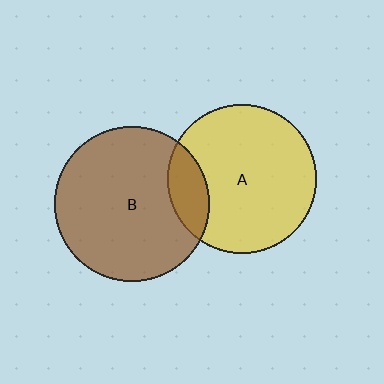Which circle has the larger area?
Circle B (brown).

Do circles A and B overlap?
Yes.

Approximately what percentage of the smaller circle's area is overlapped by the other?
Approximately 15%.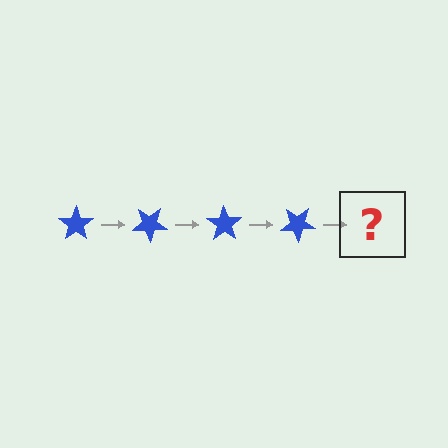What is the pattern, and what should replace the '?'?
The pattern is that the star rotates 35 degrees each step. The '?' should be a blue star rotated 140 degrees.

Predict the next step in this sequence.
The next step is a blue star rotated 140 degrees.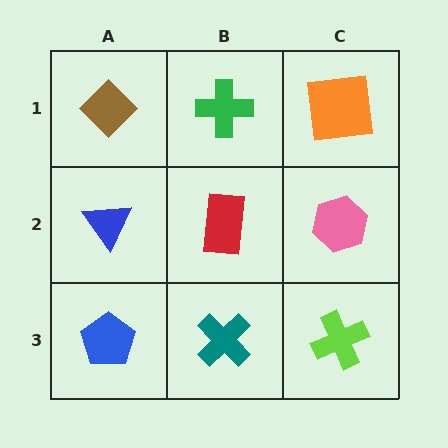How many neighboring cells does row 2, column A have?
3.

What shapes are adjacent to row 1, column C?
A pink hexagon (row 2, column C), a green cross (row 1, column B).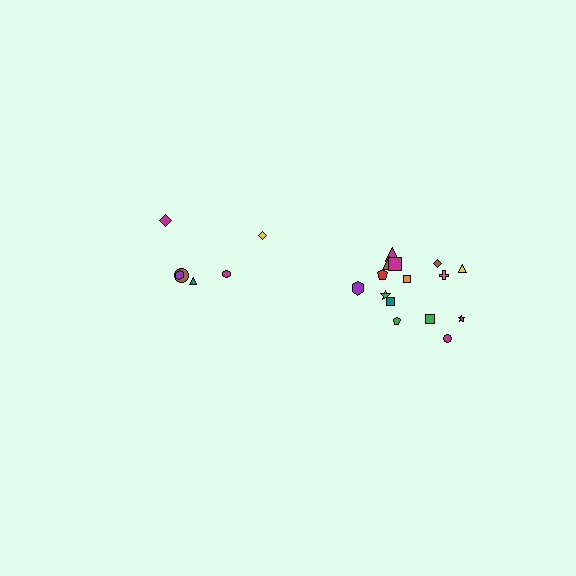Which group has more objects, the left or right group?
The right group.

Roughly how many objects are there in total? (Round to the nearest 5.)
Roughly 20 objects in total.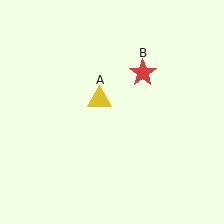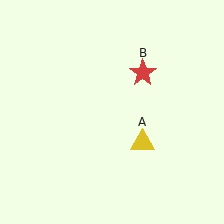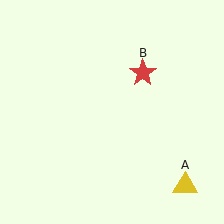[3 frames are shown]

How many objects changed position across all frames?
1 object changed position: yellow triangle (object A).